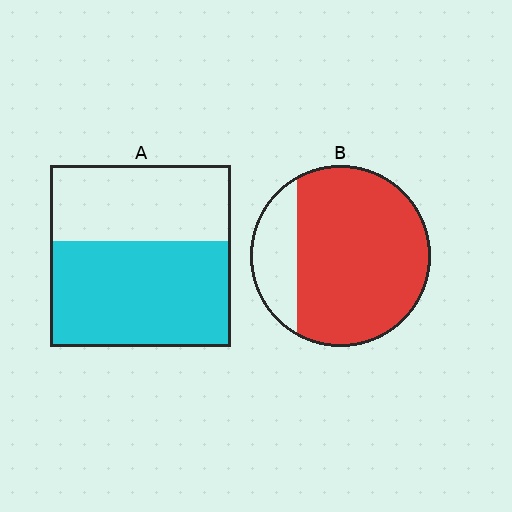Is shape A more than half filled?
Yes.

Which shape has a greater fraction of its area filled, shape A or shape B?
Shape B.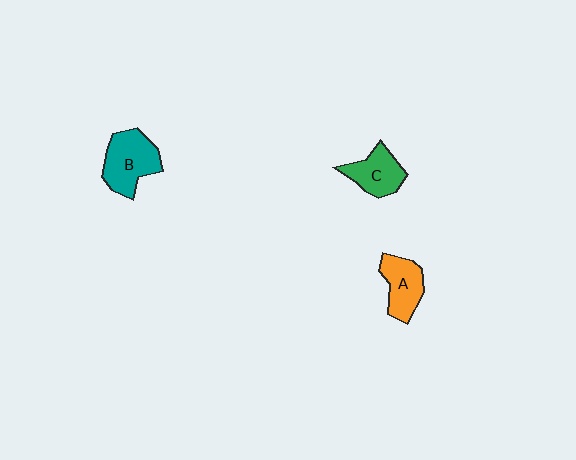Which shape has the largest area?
Shape B (teal).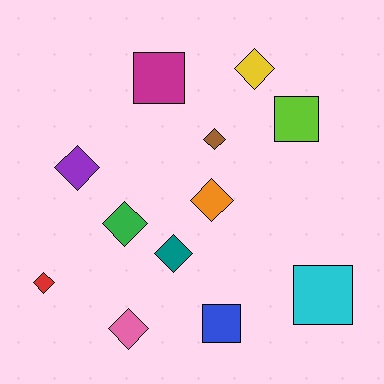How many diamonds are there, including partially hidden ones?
There are 8 diamonds.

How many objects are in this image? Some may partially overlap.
There are 12 objects.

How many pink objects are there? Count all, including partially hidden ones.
There is 1 pink object.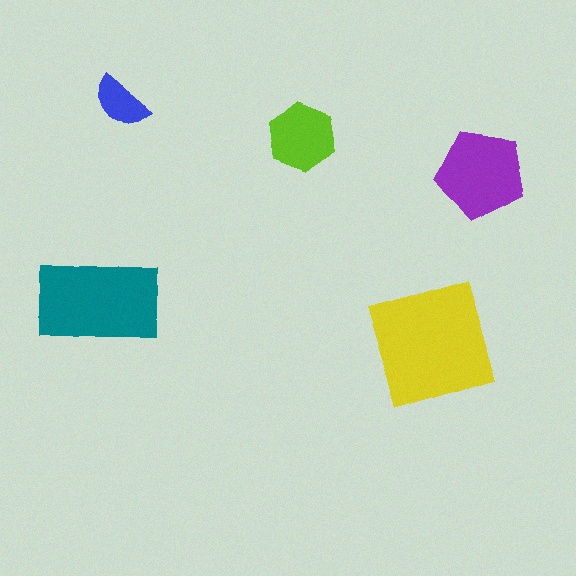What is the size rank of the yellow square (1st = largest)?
1st.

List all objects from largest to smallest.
The yellow square, the teal rectangle, the purple pentagon, the lime hexagon, the blue semicircle.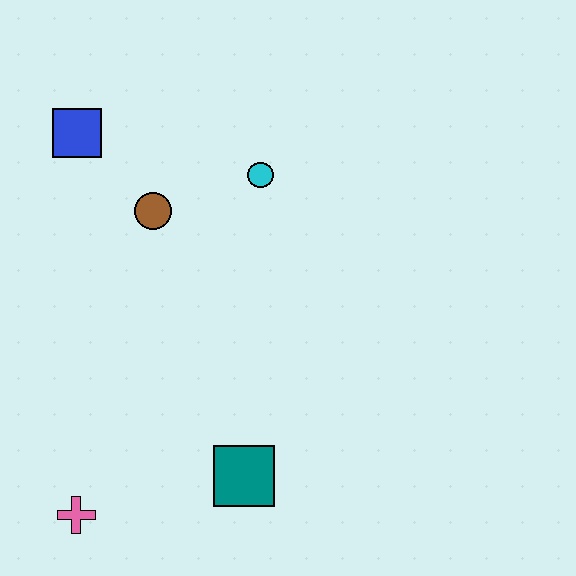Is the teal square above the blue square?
No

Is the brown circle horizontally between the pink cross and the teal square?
Yes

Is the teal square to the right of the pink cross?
Yes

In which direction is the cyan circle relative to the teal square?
The cyan circle is above the teal square.